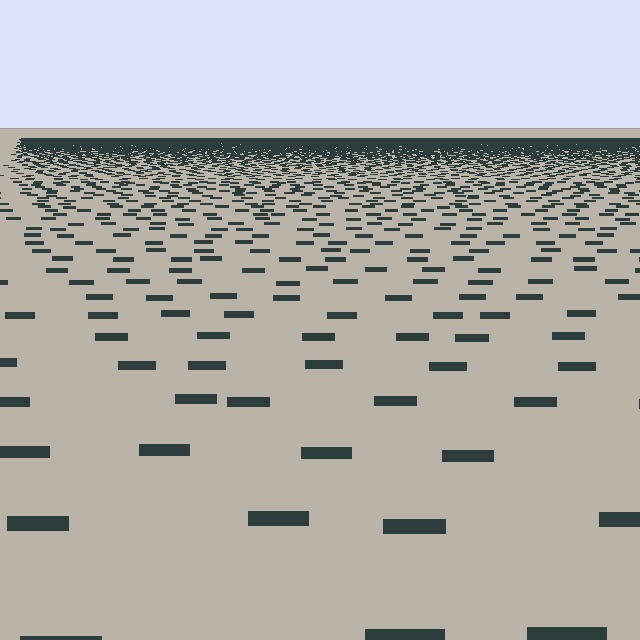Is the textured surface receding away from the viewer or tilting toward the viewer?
The surface is receding away from the viewer. Texture elements get smaller and denser toward the top.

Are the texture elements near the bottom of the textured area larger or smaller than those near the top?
Larger. Near the bottom, elements are closer to the viewer and appear at a bigger on-screen size.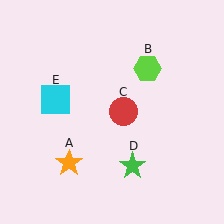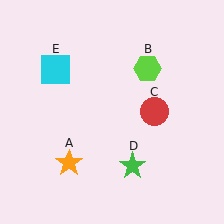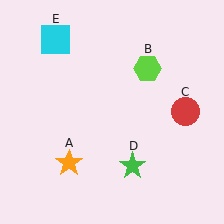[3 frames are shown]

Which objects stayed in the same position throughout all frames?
Orange star (object A) and lime hexagon (object B) and green star (object D) remained stationary.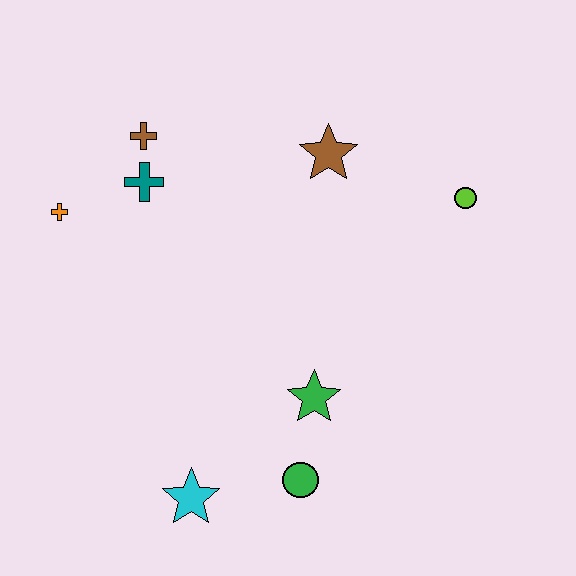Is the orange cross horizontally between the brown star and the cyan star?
No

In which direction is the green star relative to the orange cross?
The green star is to the right of the orange cross.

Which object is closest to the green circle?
The green star is closest to the green circle.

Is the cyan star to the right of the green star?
No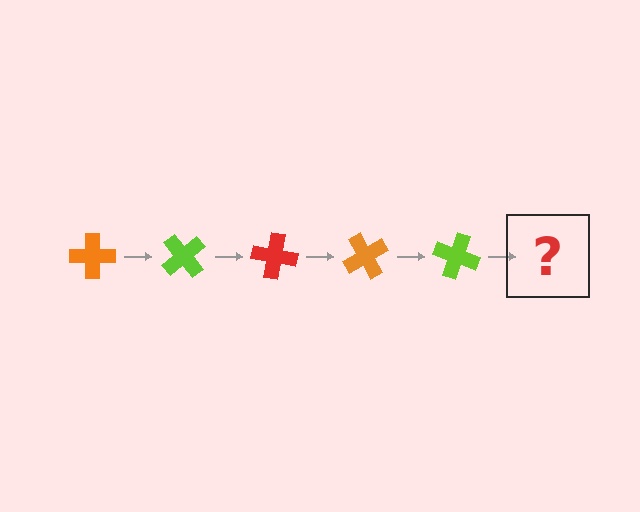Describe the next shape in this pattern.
It should be a red cross, rotated 250 degrees from the start.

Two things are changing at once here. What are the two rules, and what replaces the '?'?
The two rules are that it rotates 50 degrees each step and the color cycles through orange, lime, and red. The '?' should be a red cross, rotated 250 degrees from the start.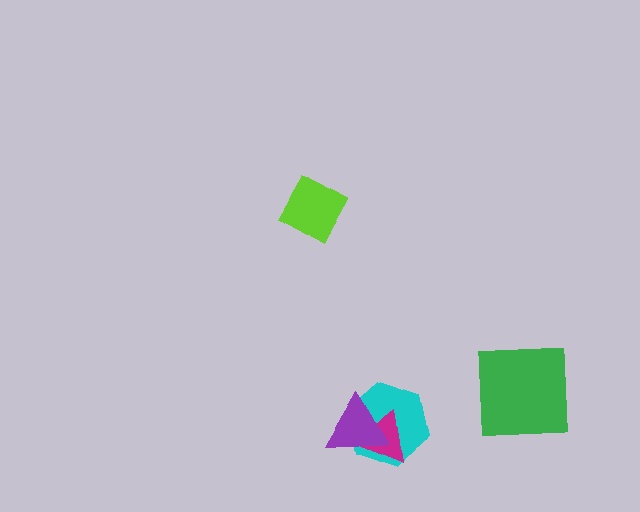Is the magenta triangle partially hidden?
Yes, it is partially covered by another shape.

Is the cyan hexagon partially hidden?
Yes, it is partially covered by another shape.